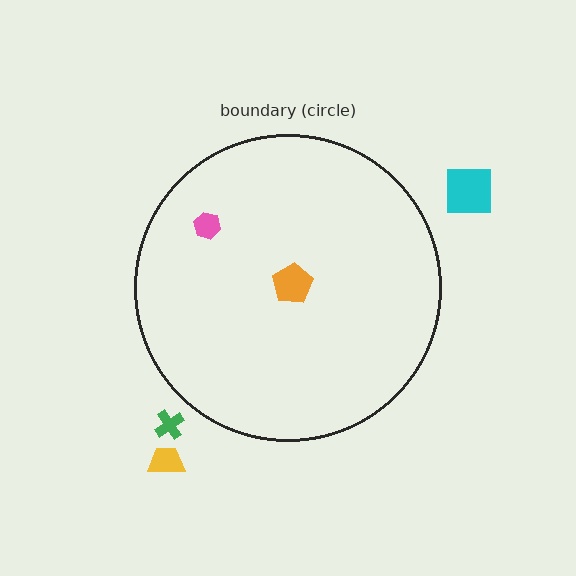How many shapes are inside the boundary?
2 inside, 3 outside.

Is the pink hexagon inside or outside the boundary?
Inside.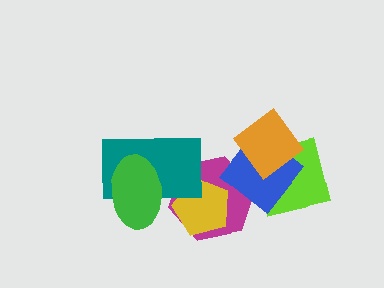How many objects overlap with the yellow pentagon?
2 objects overlap with the yellow pentagon.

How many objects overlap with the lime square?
2 objects overlap with the lime square.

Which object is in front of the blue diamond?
The orange diamond is in front of the blue diamond.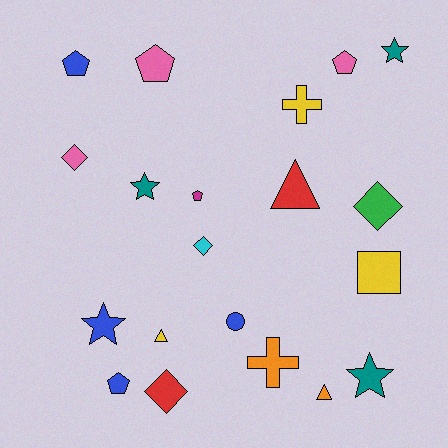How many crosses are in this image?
There are 2 crosses.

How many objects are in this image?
There are 20 objects.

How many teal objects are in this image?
There are 3 teal objects.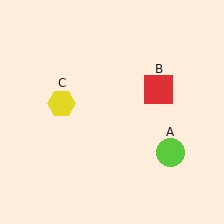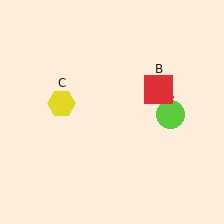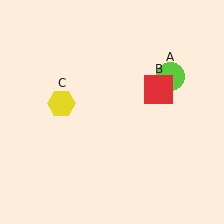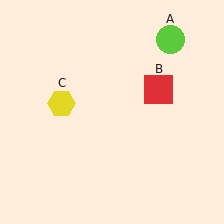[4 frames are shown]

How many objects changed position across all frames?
1 object changed position: lime circle (object A).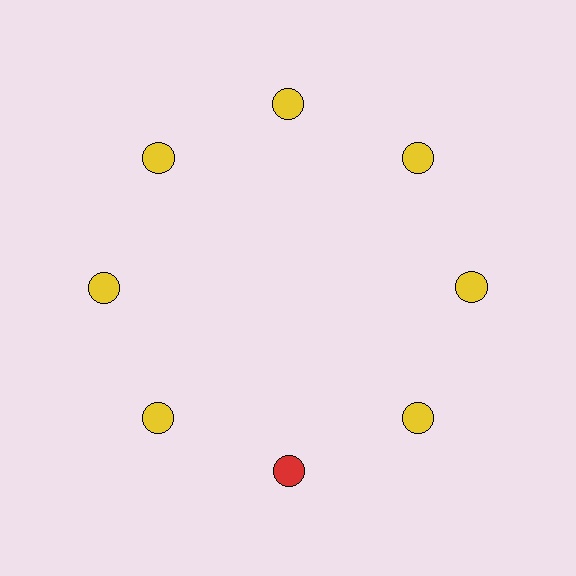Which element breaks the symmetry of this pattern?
The red circle at roughly the 6 o'clock position breaks the symmetry. All other shapes are yellow circles.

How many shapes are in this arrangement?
There are 8 shapes arranged in a ring pattern.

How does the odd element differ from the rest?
It has a different color: red instead of yellow.